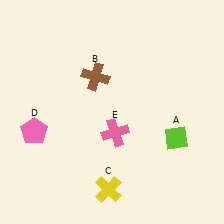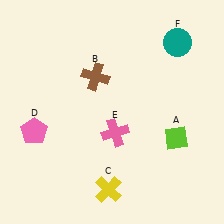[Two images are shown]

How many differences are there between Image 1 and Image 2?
There is 1 difference between the two images.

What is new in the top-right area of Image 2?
A teal circle (F) was added in the top-right area of Image 2.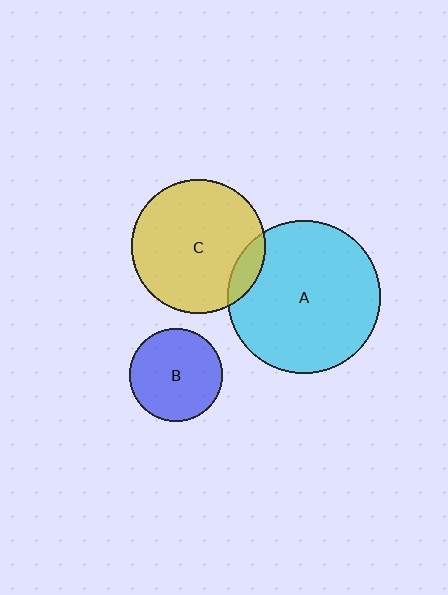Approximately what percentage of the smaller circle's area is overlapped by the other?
Approximately 10%.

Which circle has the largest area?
Circle A (cyan).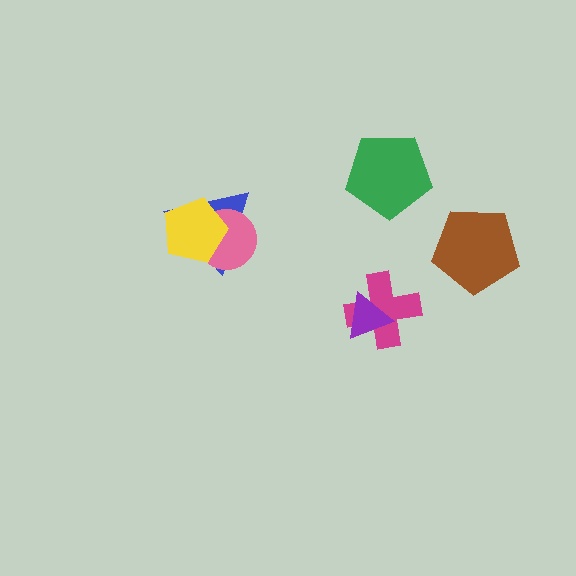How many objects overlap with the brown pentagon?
0 objects overlap with the brown pentagon.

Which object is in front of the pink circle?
The yellow pentagon is in front of the pink circle.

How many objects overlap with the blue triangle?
2 objects overlap with the blue triangle.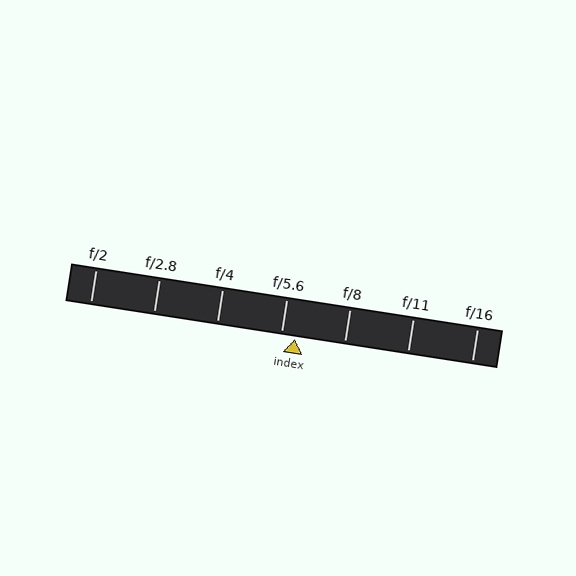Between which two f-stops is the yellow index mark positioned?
The index mark is between f/5.6 and f/8.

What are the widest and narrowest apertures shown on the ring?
The widest aperture shown is f/2 and the narrowest is f/16.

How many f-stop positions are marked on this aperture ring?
There are 7 f-stop positions marked.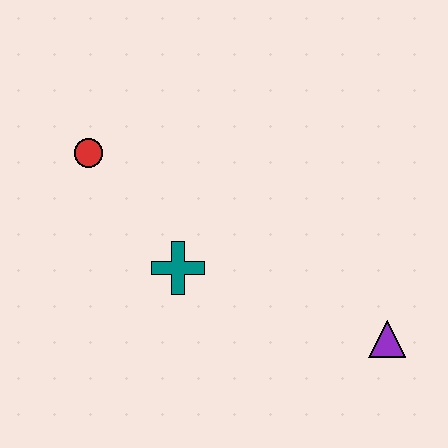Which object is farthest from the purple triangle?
The red circle is farthest from the purple triangle.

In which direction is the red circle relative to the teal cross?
The red circle is above the teal cross.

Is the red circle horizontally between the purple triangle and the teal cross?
No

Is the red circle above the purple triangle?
Yes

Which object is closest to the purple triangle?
The teal cross is closest to the purple triangle.